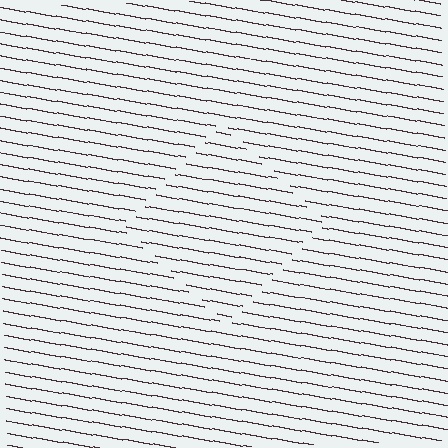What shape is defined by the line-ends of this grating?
An illusory square. The interior of the shape contains the same grating, shifted by half a period — the contour is defined by the phase discontinuity where line-ends from the inner and outer gratings abut.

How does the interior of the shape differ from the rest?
The interior of the shape contains the same grating, shifted by half a period — the contour is defined by the phase discontinuity where line-ends from the inner and outer gratings abut.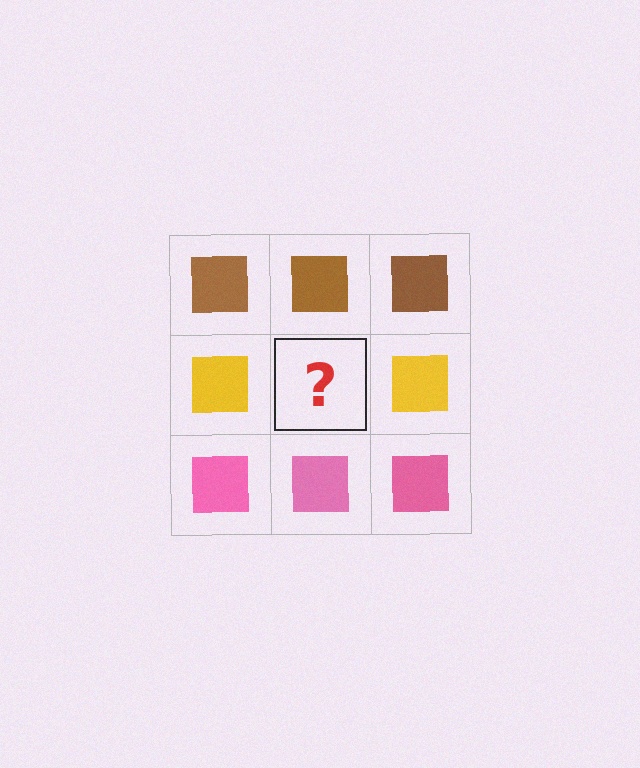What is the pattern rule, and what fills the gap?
The rule is that each row has a consistent color. The gap should be filled with a yellow square.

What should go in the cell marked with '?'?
The missing cell should contain a yellow square.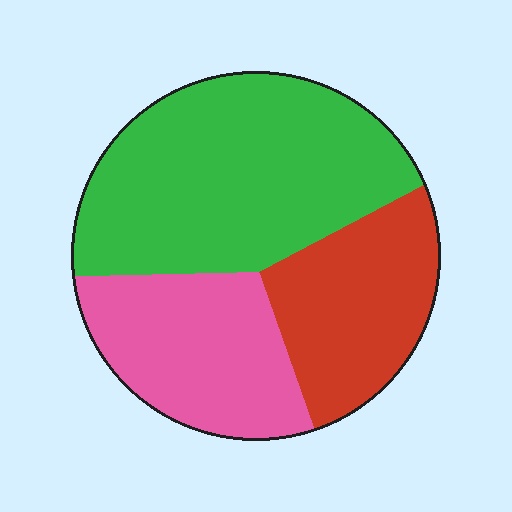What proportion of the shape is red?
Red covers roughly 25% of the shape.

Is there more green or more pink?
Green.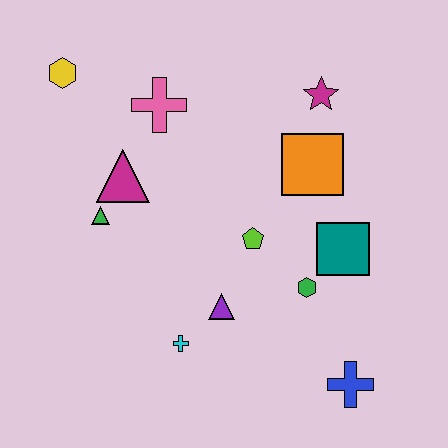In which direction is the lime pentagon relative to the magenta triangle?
The lime pentagon is to the right of the magenta triangle.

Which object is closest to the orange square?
The magenta star is closest to the orange square.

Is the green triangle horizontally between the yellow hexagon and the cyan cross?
Yes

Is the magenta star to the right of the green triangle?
Yes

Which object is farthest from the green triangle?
The blue cross is farthest from the green triangle.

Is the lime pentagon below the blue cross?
No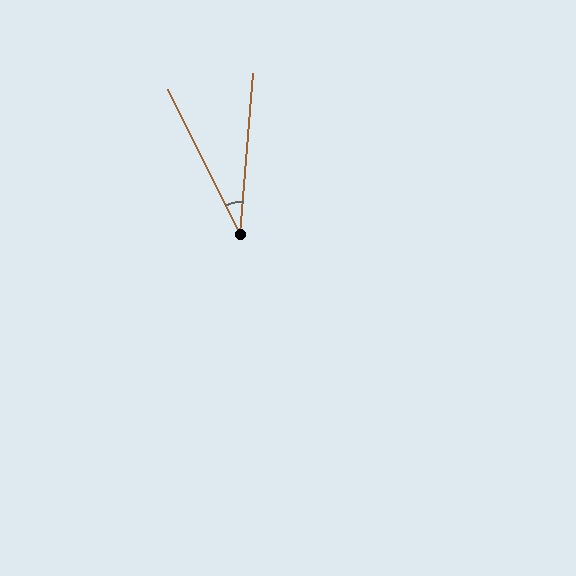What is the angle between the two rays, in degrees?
Approximately 31 degrees.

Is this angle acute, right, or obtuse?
It is acute.